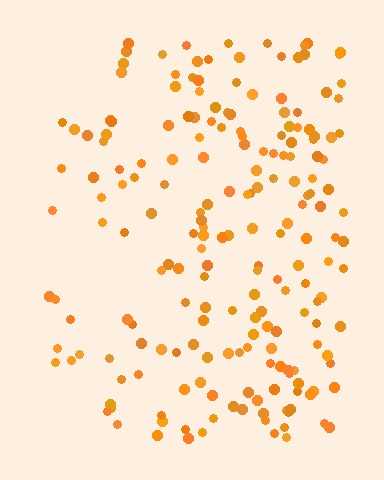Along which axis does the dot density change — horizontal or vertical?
Horizontal.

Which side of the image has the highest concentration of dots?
The right.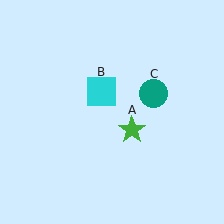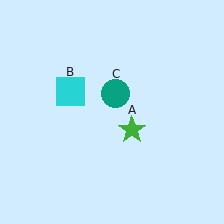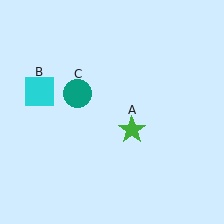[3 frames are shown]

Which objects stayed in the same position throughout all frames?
Green star (object A) remained stationary.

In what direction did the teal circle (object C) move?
The teal circle (object C) moved left.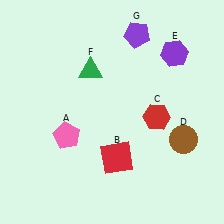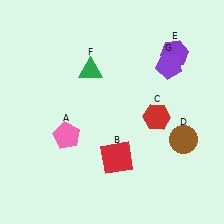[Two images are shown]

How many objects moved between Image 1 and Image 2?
1 object moved between the two images.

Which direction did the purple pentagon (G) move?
The purple pentagon (G) moved right.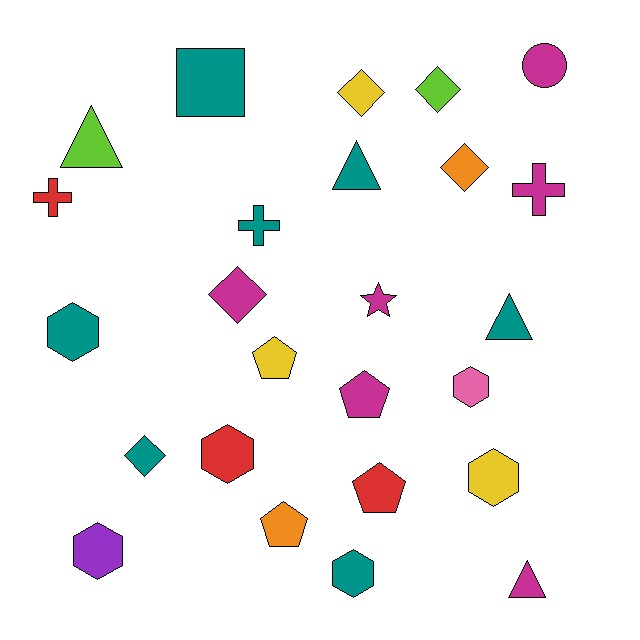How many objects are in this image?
There are 25 objects.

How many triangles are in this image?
There are 4 triangles.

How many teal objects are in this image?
There are 7 teal objects.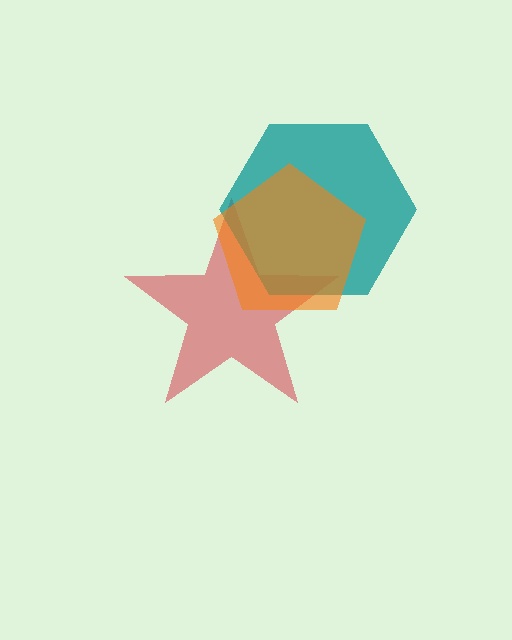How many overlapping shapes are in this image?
There are 3 overlapping shapes in the image.